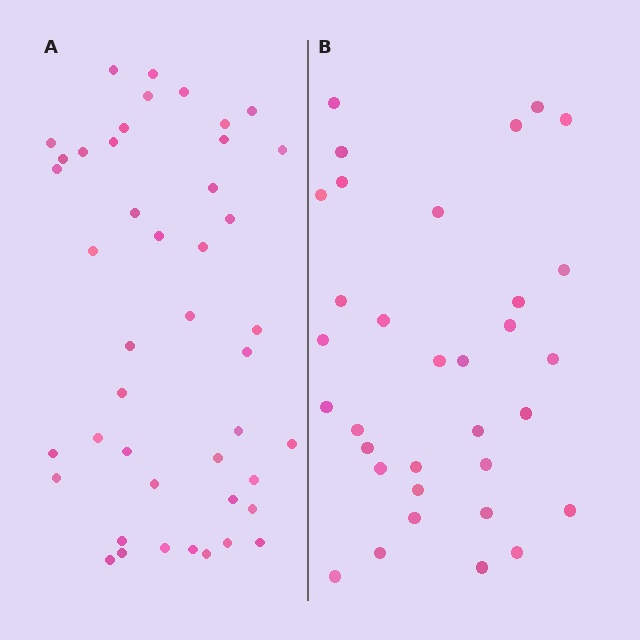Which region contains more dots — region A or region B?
Region A (the left region) has more dots.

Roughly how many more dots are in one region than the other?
Region A has roughly 12 or so more dots than region B.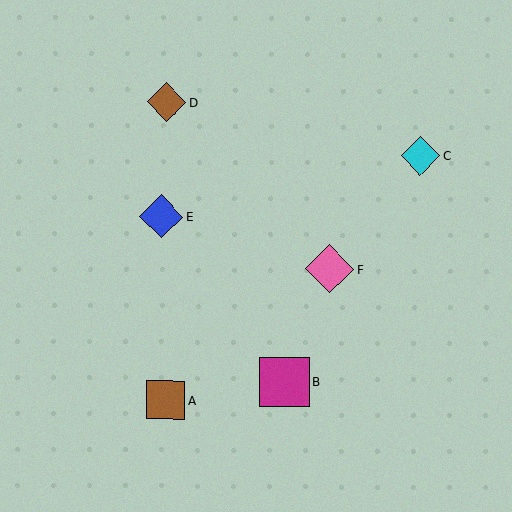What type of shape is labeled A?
Shape A is a brown square.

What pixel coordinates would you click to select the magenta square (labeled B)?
Click at (285, 382) to select the magenta square B.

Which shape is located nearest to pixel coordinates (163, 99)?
The brown diamond (labeled D) at (167, 102) is nearest to that location.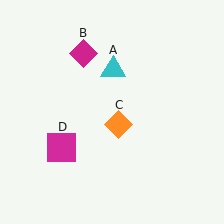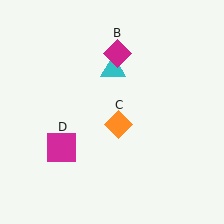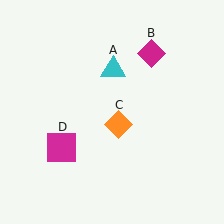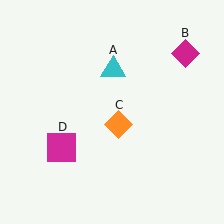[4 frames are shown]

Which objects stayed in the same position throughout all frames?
Cyan triangle (object A) and orange diamond (object C) and magenta square (object D) remained stationary.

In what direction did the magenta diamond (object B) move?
The magenta diamond (object B) moved right.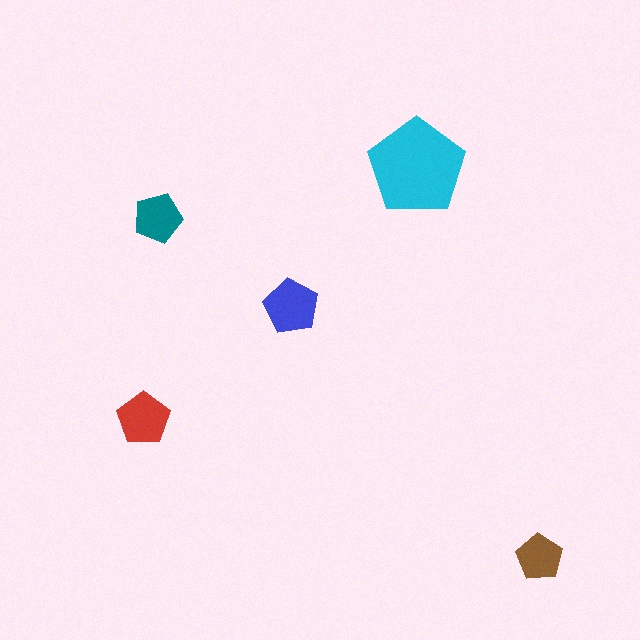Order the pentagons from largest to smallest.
the cyan one, the blue one, the red one, the teal one, the brown one.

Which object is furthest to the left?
The red pentagon is leftmost.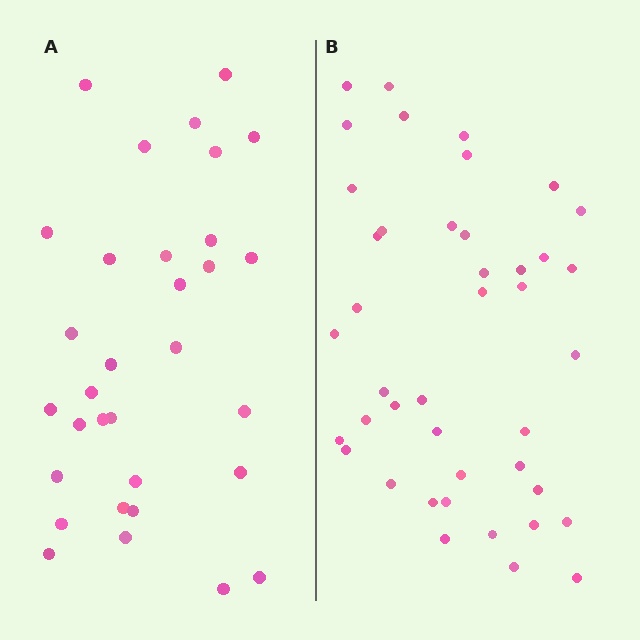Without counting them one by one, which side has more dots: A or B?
Region B (the right region) has more dots.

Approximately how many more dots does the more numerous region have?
Region B has roughly 10 or so more dots than region A.